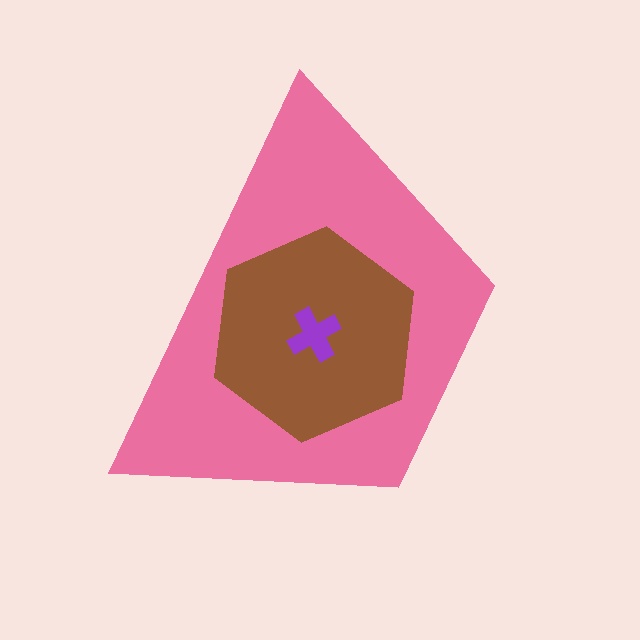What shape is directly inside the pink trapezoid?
The brown hexagon.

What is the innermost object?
The purple cross.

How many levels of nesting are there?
3.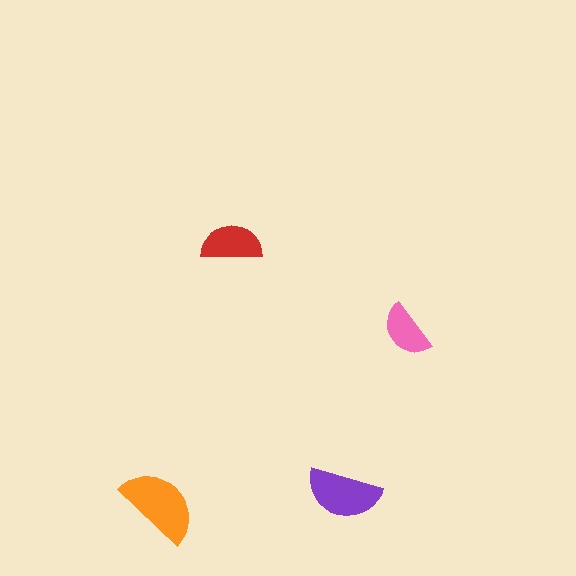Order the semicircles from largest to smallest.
the orange one, the purple one, the red one, the pink one.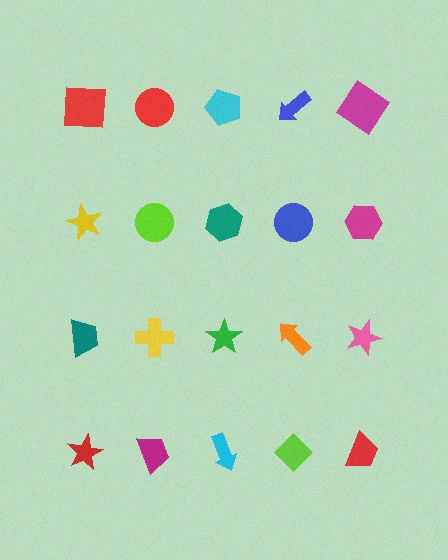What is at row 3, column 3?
A green star.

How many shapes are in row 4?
5 shapes.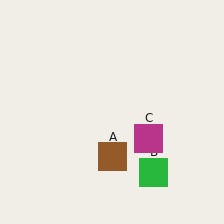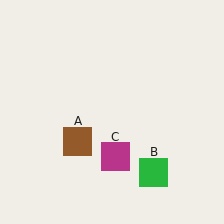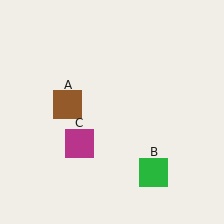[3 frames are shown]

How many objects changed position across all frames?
2 objects changed position: brown square (object A), magenta square (object C).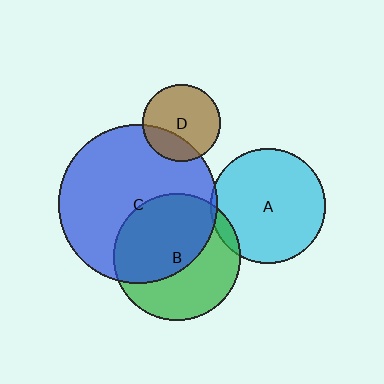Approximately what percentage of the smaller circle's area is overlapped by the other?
Approximately 55%.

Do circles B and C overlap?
Yes.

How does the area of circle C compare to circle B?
Approximately 1.6 times.